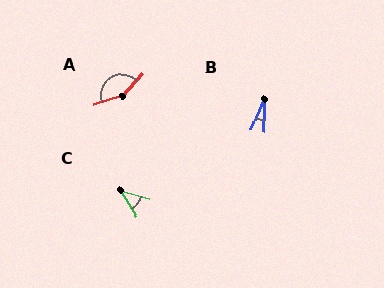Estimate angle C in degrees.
Approximately 43 degrees.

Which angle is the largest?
A, at approximately 150 degrees.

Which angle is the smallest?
B, at approximately 22 degrees.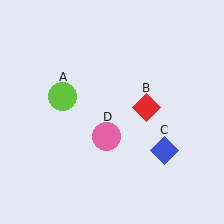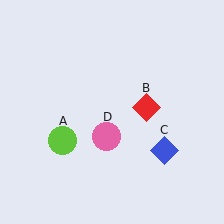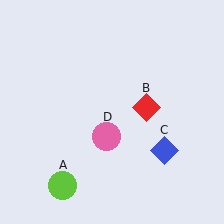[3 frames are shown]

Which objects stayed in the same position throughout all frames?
Red diamond (object B) and blue diamond (object C) and pink circle (object D) remained stationary.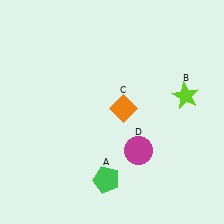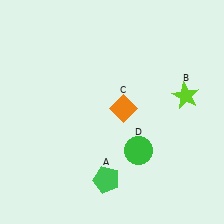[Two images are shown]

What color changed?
The circle (D) changed from magenta in Image 1 to green in Image 2.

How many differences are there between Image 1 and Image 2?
There is 1 difference between the two images.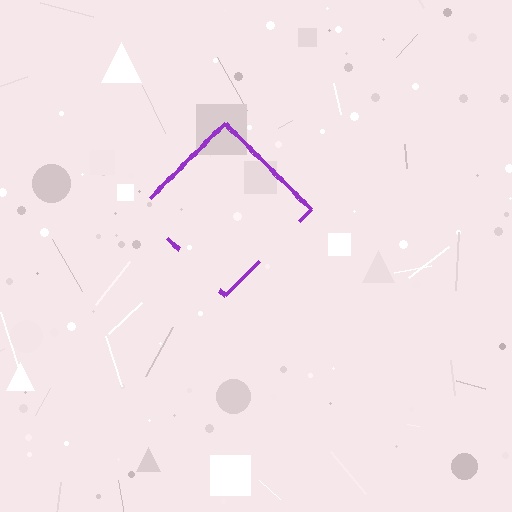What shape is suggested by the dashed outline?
The dashed outline suggests a diamond.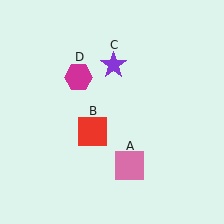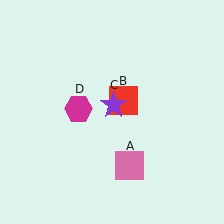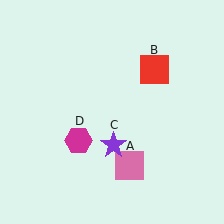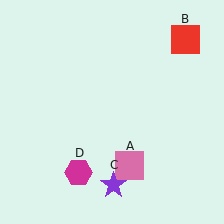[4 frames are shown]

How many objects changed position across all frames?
3 objects changed position: red square (object B), purple star (object C), magenta hexagon (object D).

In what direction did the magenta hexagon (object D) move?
The magenta hexagon (object D) moved down.